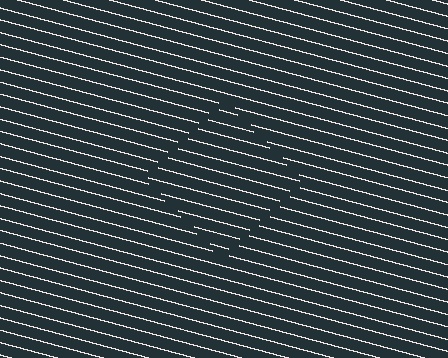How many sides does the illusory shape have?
4 sides — the line-ends trace a square.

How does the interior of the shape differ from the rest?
The interior of the shape contains the same grating, shifted by half a period — the contour is defined by the phase discontinuity where line-ends from the inner and outer gratings abut.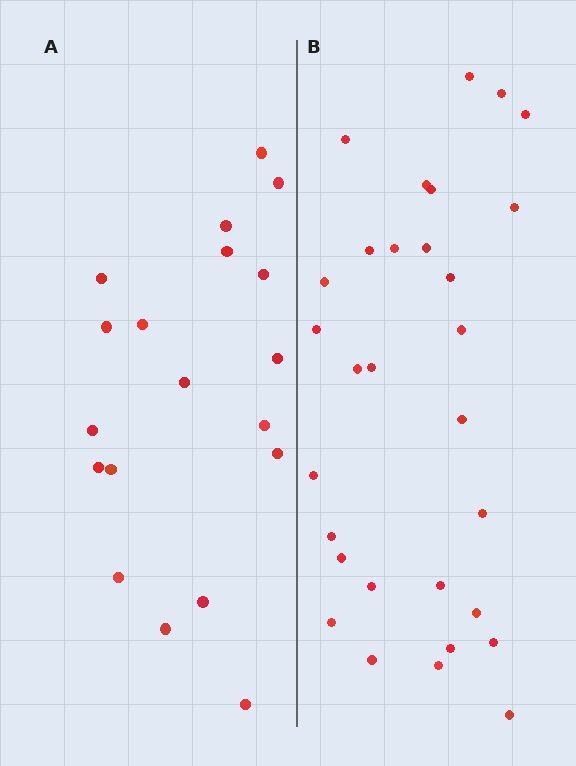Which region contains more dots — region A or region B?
Region B (the right region) has more dots.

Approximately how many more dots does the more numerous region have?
Region B has roughly 12 or so more dots than region A.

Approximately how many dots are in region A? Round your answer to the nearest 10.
About 20 dots. (The exact count is 19, which rounds to 20.)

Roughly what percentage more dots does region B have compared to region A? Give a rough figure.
About 60% more.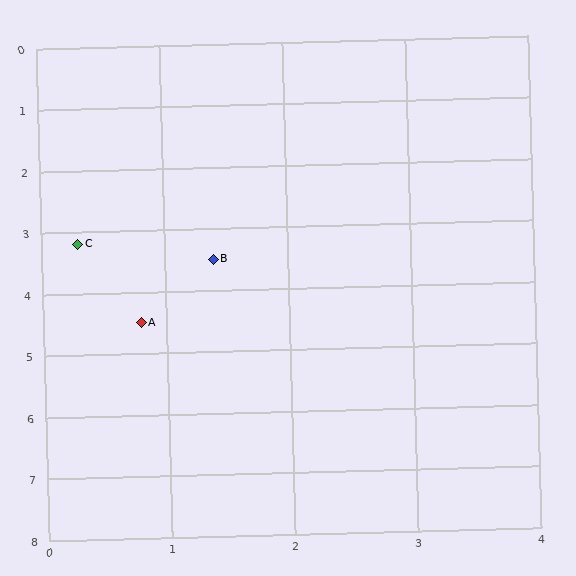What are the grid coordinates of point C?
Point C is at approximately (0.3, 3.2).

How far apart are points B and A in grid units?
Points B and A are about 1.2 grid units apart.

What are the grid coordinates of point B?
Point B is at approximately (1.4, 3.5).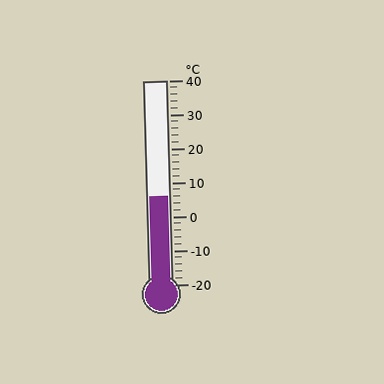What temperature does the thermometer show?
The thermometer shows approximately 6°C.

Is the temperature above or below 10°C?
The temperature is below 10°C.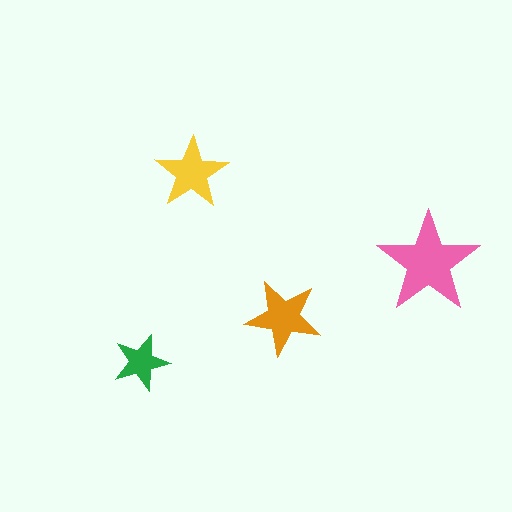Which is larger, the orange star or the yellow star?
The orange one.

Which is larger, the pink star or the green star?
The pink one.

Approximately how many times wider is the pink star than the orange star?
About 1.5 times wider.